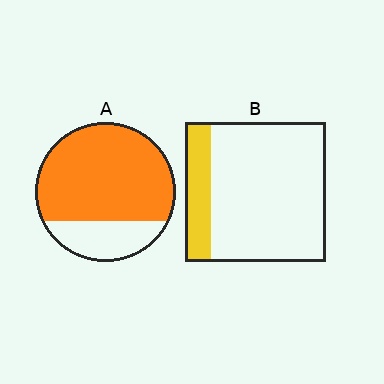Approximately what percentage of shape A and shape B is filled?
A is approximately 75% and B is approximately 20%.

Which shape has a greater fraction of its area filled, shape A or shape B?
Shape A.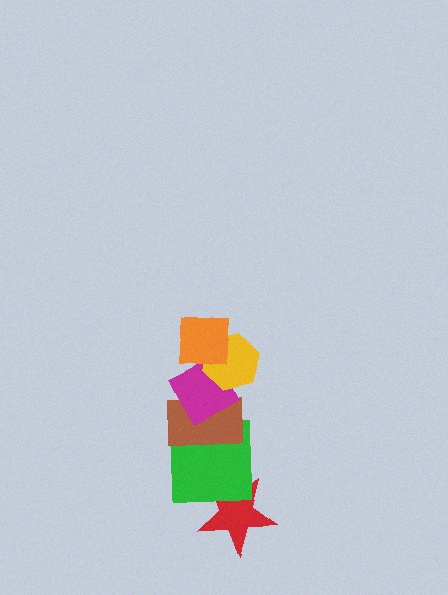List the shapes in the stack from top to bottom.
From top to bottom: the orange square, the yellow hexagon, the magenta diamond, the brown rectangle, the green square, the red star.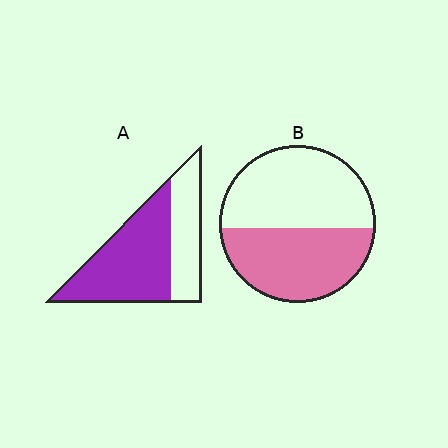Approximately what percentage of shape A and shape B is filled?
A is approximately 65% and B is approximately 45%.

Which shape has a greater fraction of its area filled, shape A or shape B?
Shape A.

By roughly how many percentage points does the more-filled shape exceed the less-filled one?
By roughly 20 percentage points (A over B).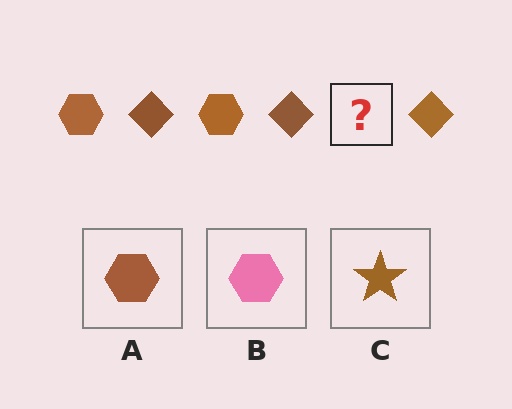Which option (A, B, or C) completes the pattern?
A.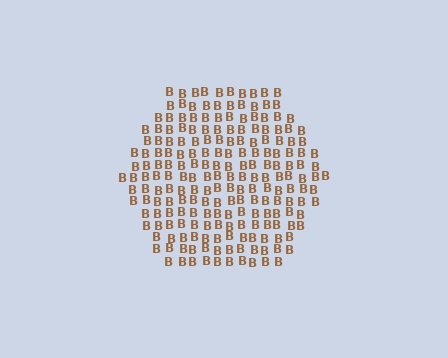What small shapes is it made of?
It is made of small letter B's.